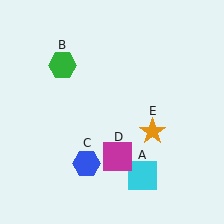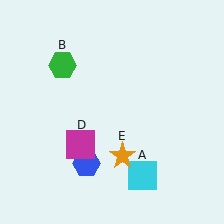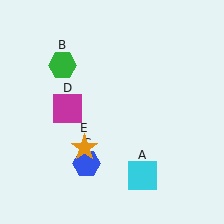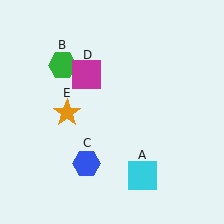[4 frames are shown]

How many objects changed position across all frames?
2 objects changed position: magenta square (object D), orange star (object E).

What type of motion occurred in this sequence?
The magenta square (object D), orange star (object E) rotated clockwise around the center of the scene.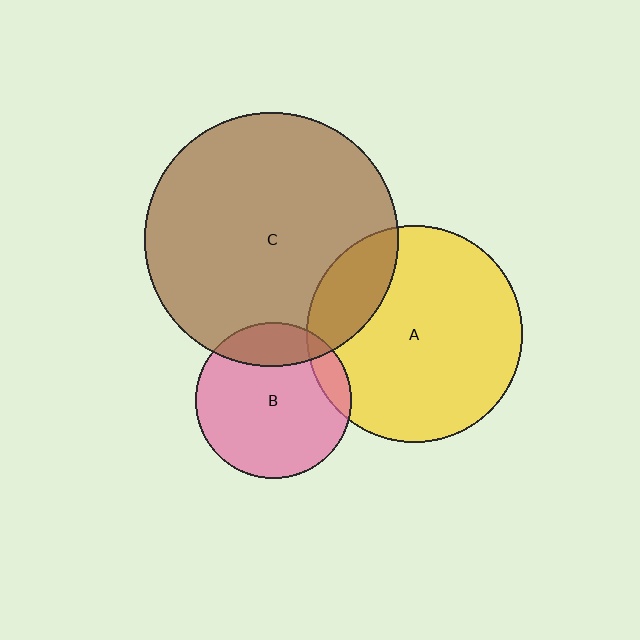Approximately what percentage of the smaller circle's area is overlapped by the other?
Approximately 20%.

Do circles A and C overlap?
Yes.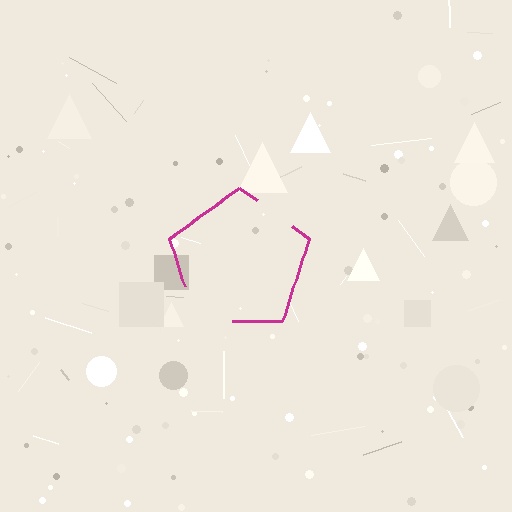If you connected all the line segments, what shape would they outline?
They would outline a pentagon.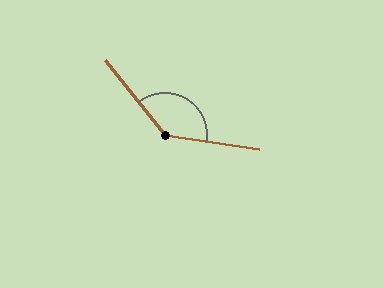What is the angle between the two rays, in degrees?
Approximately 137 degrees.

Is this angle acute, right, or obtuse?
It is obtuse.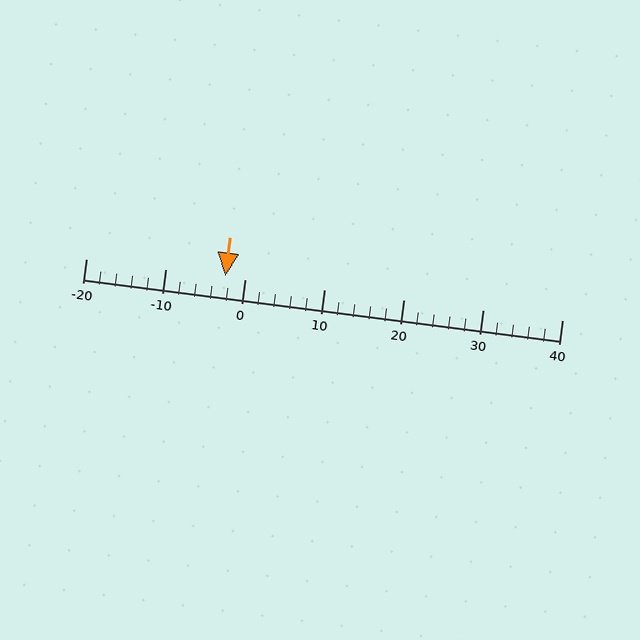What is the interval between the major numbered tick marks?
The major tick marks are spaced 10 units apart.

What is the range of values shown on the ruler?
The ruler shows values from -20 to 40.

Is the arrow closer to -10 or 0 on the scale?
The arrow is closer to 0.